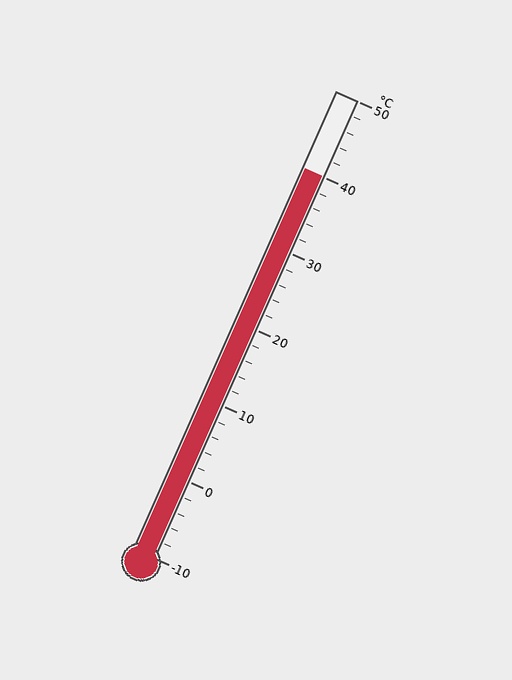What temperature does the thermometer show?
The thermometer shows approximately 40°C.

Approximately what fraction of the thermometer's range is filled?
The thermometer is filled to approximately 85% of its range.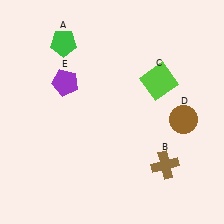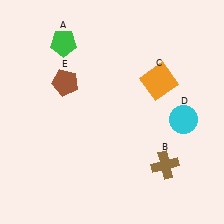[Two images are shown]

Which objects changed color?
C changed from lime to orange. D changed from brown to cyan. E changed from purple to brown.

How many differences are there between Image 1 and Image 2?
There are 3 differences between the two images.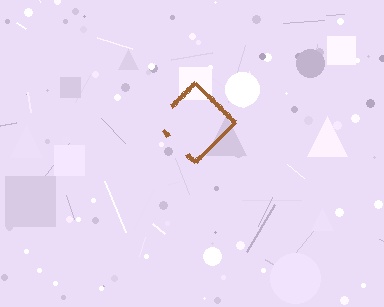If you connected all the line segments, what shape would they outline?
They would outline a diamond.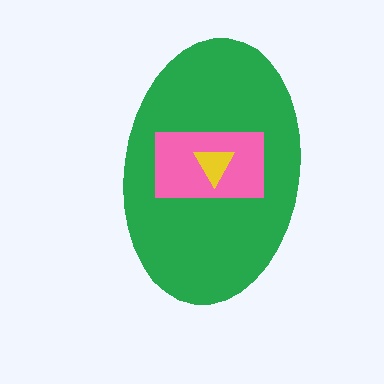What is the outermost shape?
The green ellipse.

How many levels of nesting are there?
3.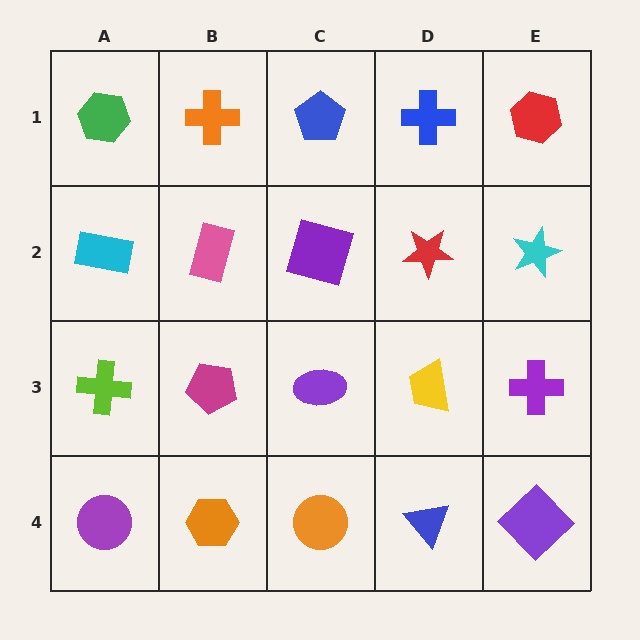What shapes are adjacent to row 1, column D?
A red star (row 2, column D), a blue pentagon (row 1, column C), a red hexagon (row 1, column E).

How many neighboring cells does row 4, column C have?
3.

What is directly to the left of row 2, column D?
A purple square.